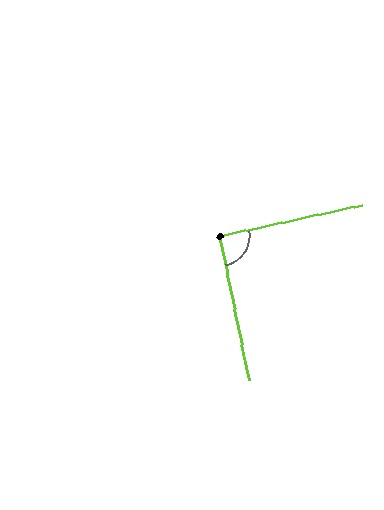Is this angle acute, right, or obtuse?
It is approximately a right angle.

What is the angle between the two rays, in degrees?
Approximately 91 degrees.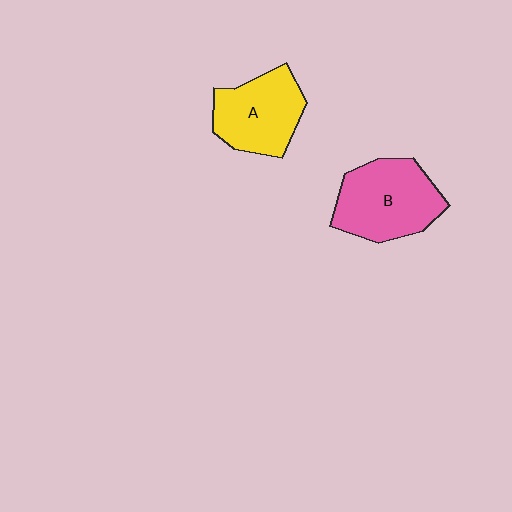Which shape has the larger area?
Shape B (pink).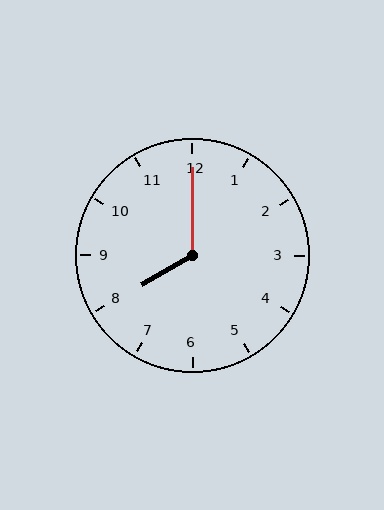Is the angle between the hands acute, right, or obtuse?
It is obtuse.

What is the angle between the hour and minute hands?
Approximately 120 degrees.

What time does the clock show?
8:00.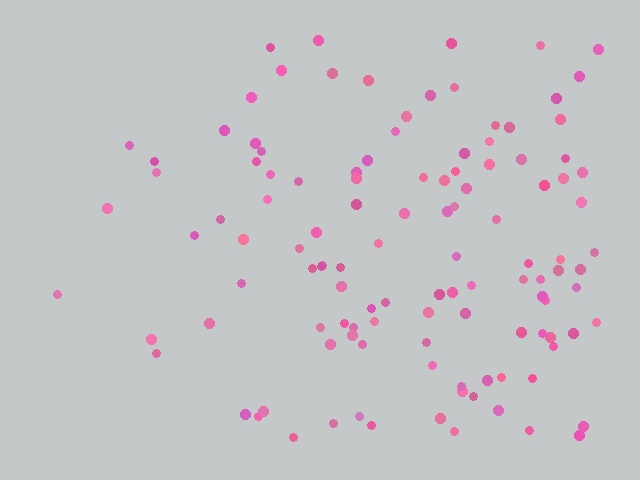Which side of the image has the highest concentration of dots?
The right.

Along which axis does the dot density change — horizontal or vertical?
Horizontal.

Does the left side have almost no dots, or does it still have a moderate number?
Still a moderate number, just noticeably fewer than the right.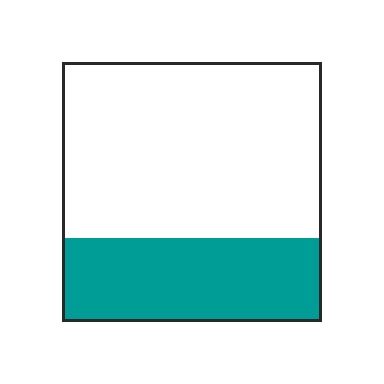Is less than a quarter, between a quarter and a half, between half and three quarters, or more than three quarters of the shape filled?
Between a quarter and a half.